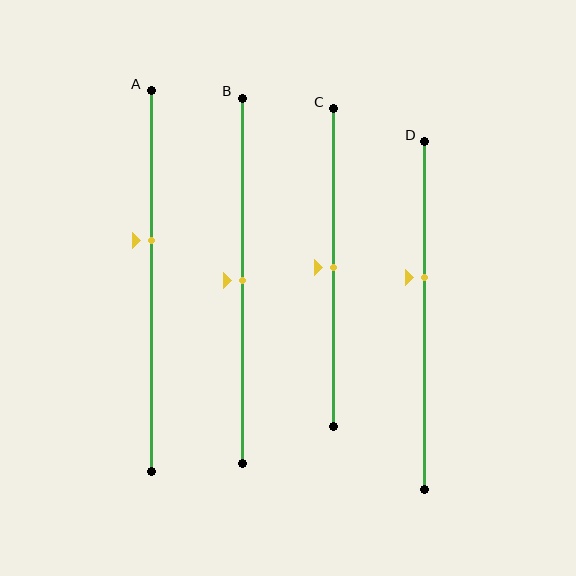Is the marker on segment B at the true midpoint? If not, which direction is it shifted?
Yes, the marker on segment B is at the true midpoint.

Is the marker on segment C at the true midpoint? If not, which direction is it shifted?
Yes, the marker on segment C is at the true midpoint.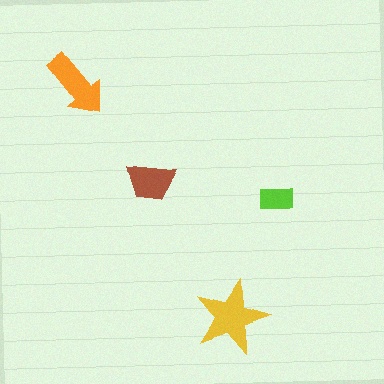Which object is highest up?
The orange arrow is topmost.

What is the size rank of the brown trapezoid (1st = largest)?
3rd.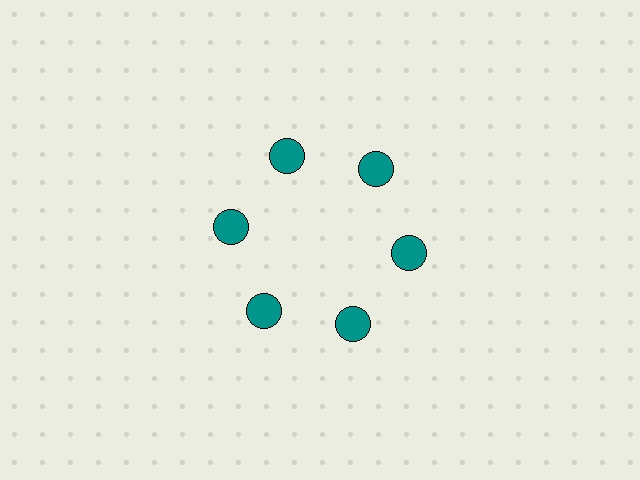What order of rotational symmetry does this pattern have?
This pattern has 6-fold rotational symmetry.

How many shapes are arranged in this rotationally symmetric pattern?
There are 6 shapes, arranged in 6 groups of 1.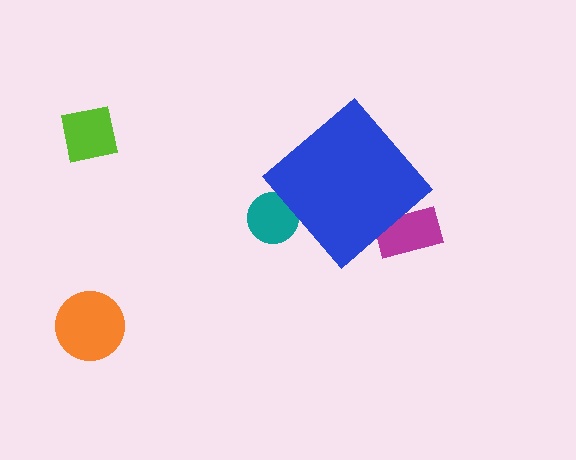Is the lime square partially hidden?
No, the lime square is fully visible.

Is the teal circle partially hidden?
Yes, the teal circle is partially hidden behind the blue diamond.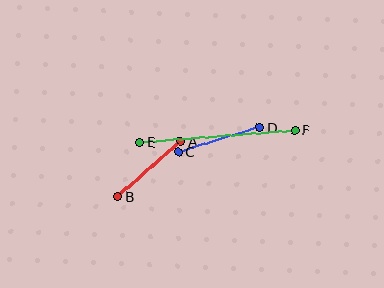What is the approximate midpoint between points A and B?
The midpoint is at approximately (149, 169) pixels.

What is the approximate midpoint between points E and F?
The midpoint is at approximately (217, 136) pixels.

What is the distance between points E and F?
The distance is approximately 155 pixels.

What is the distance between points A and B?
The distance is approximately 84 pixels.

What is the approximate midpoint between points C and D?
The midpoint is at approximately (219, 140) pixels.